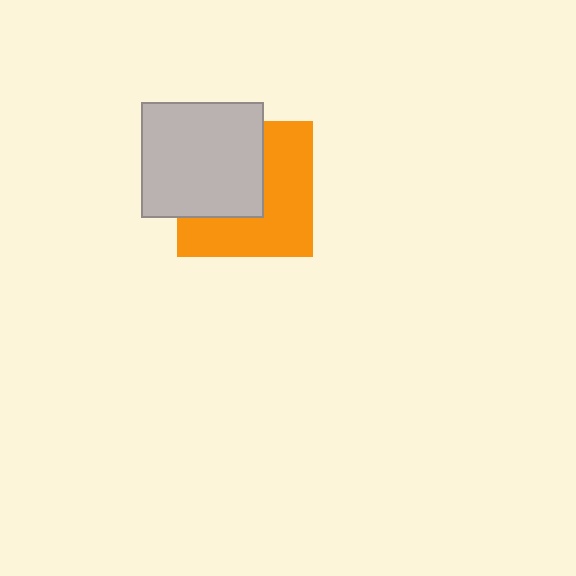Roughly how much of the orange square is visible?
About half of it is visible (roughly 55%).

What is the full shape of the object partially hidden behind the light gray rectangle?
The partially hidden object is an orange square.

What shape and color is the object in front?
The object in front is a light gray rectangle.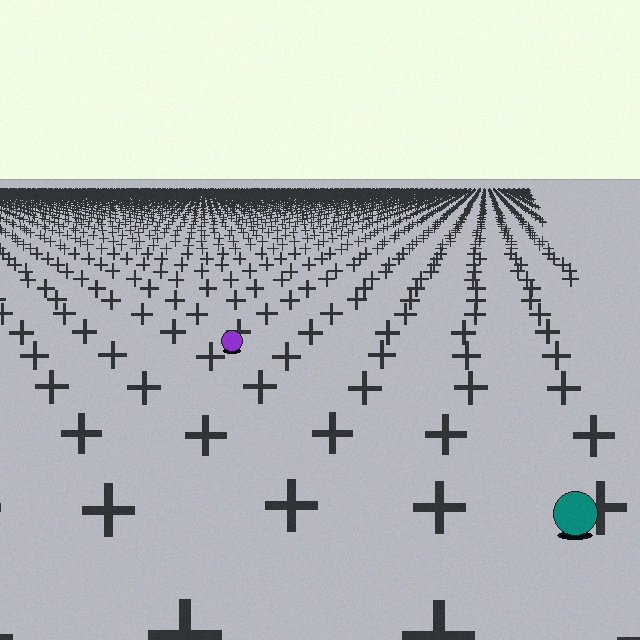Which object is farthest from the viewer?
The purple circle is farthest from the viewer. It appears smaller and the ground texture around it is denser.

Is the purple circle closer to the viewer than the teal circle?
No. The teal circle is closer — you can tell from the texture gradient: the ground texture is coarser near it.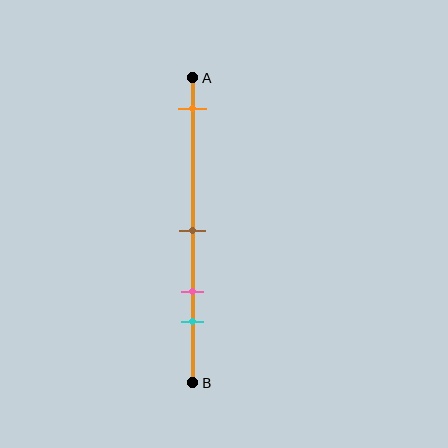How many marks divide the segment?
There are 4 marks dividing the segment.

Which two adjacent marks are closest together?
The pink and cyan marks are the closest adjacent pair.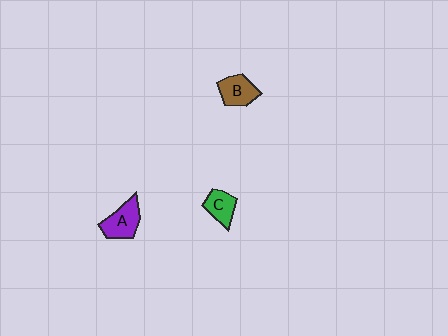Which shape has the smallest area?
Shape C (green).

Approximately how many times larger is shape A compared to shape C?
Approximately 1.3 times.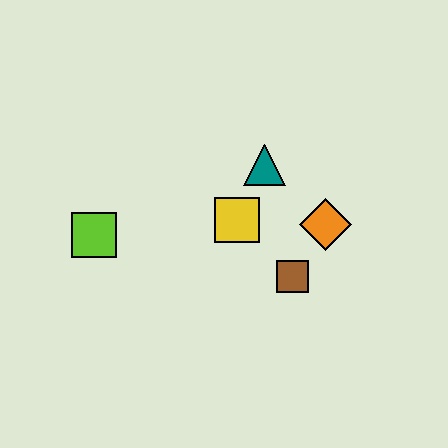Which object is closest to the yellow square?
The teal triangle is closest to the yellow square.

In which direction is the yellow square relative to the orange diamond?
The yellow square is to the left of the orange diamond.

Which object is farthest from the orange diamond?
The lime square is farthest from the orange diamond.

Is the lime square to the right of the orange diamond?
No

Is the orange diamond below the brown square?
No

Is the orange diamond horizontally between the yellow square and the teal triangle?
No